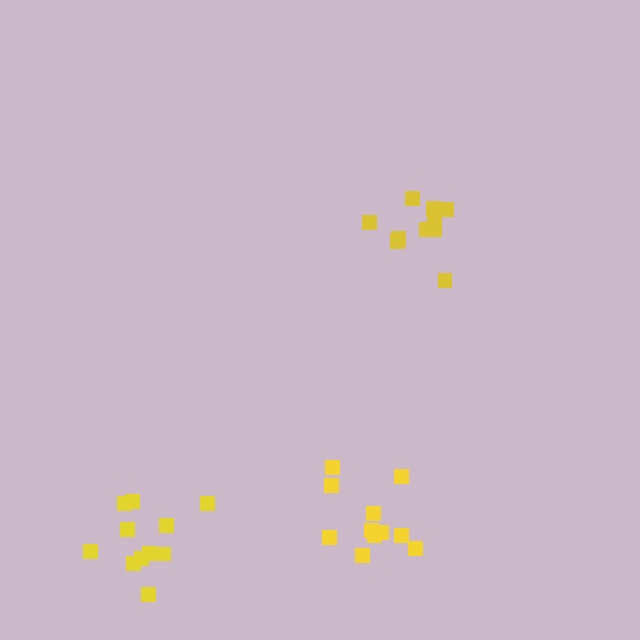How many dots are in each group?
Group 1: 11 dots, Group 2: 10 dots, Group 3: 11 dots (32 total).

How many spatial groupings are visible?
There are 3 spatial groupings.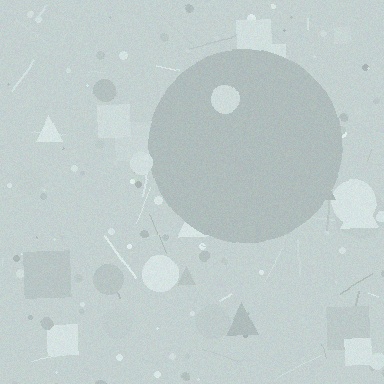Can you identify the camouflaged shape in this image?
The camouflaged shape is a circle.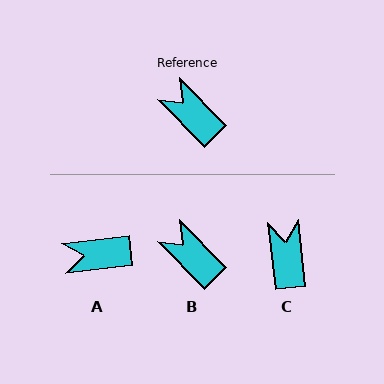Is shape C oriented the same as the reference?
No, it is off by about 39 degrees.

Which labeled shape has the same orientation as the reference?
B.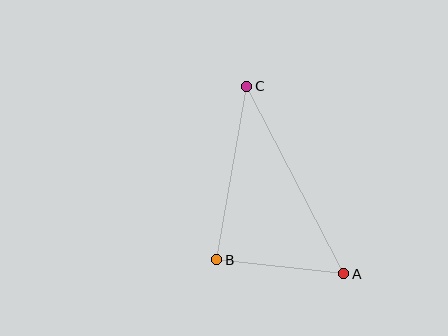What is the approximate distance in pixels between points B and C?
The distance between B and C is approximately 176 pixels.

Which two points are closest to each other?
Points A and B are closest to each other.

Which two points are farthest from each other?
Points A and C are farthest from each other.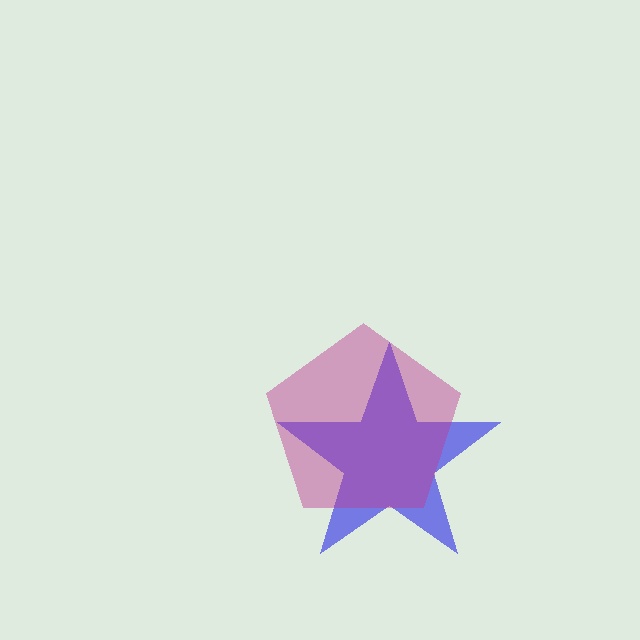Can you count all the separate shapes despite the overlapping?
Yes, there are 2 separate shapes.